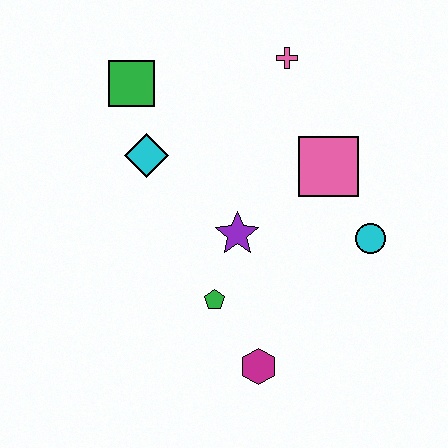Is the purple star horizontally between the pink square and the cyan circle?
No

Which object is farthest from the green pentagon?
The pink cross is farthest from the green pentagon.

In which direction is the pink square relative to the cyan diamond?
The pink square is to the right of the cyan diamond.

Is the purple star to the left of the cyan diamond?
No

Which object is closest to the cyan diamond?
The green square is closest to the cyan diamond.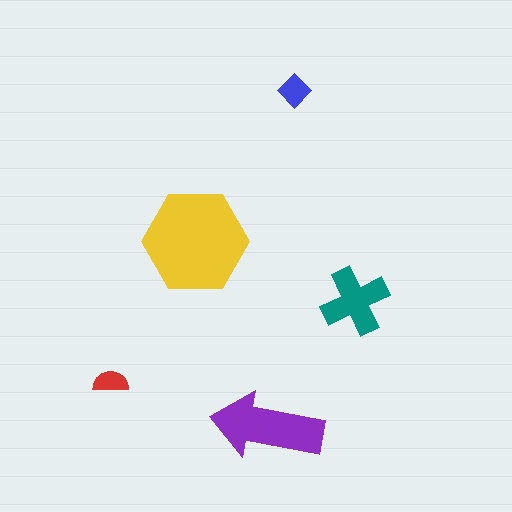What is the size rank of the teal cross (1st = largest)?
3rd.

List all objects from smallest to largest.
The red semicircle, the blue diamond, the teal cross, the purple arrow, the yellow hexagon.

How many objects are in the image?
There are 5 objects in the image.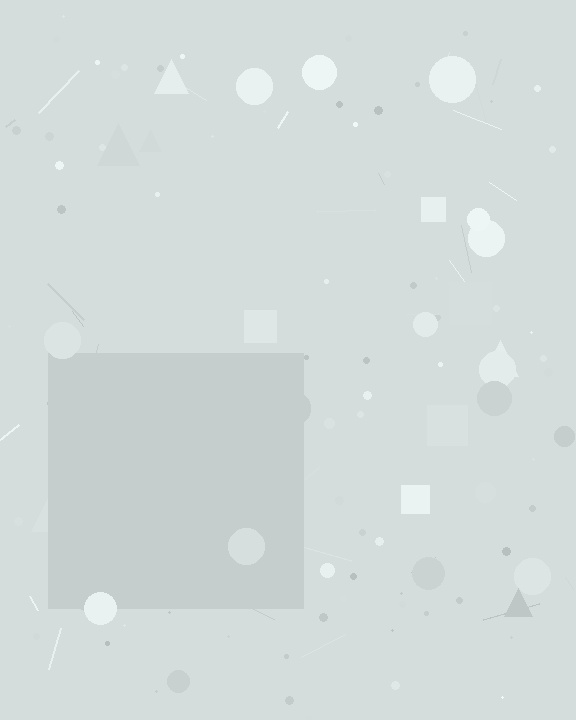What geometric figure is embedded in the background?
A square is embedded in the background.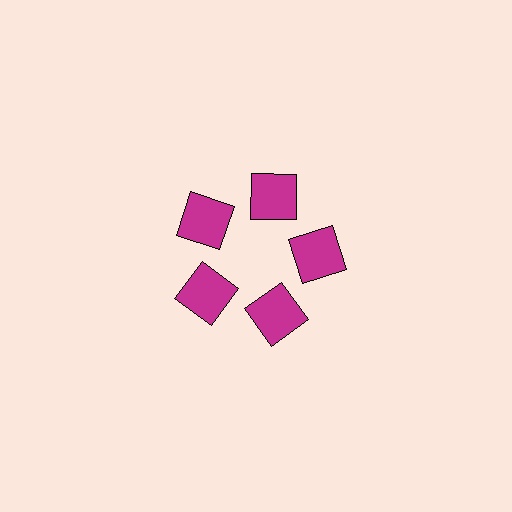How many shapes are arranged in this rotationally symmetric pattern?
There are 5 shapes, arranged in 5 groups of 1.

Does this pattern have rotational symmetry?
Yes, this pattern has 5-fold rotational symmetry. It looks the same after rotating 72 degrees around the center.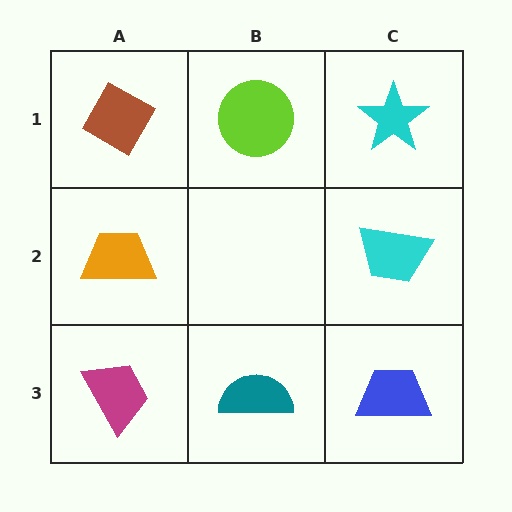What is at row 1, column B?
A lime circle.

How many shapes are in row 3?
3 shapes.